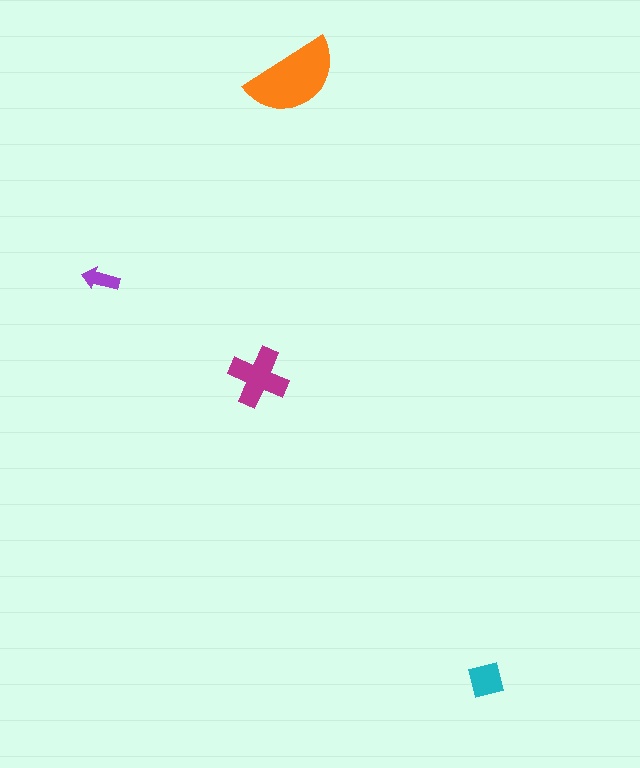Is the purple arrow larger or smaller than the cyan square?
Smaller.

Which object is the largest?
The orange semicircle.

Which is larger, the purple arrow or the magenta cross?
The magenta cross.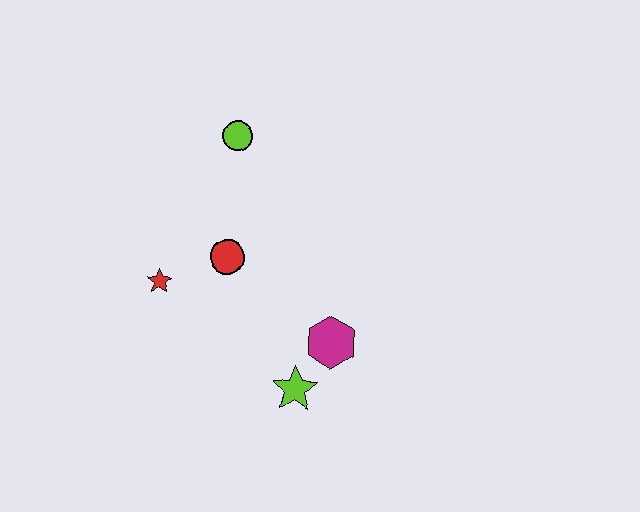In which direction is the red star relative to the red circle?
The red star is to the left of the red circle.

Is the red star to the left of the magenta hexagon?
Yes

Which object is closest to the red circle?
The red star is closest to the red circle.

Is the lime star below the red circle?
Yes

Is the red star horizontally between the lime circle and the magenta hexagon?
No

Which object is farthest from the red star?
The magenta hexagon is farthest from the red star.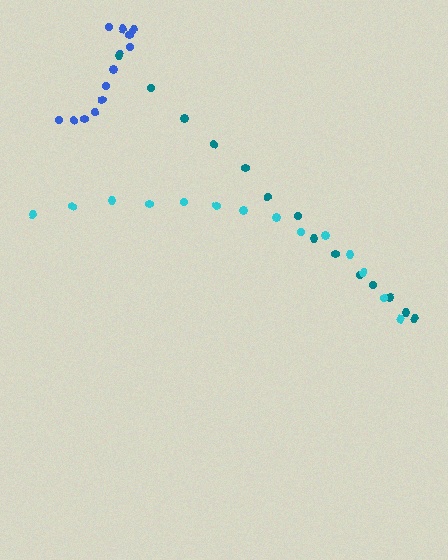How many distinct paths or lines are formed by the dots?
There are 3 distinct paths.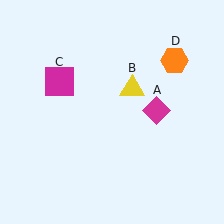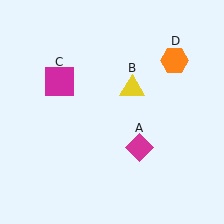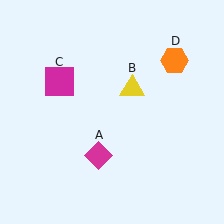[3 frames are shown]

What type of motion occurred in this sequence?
The magenta diamond (object A) rotated clockwise around the center of the scene.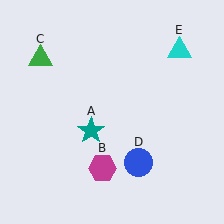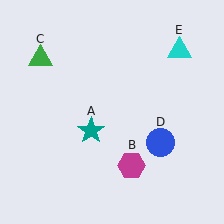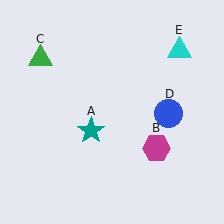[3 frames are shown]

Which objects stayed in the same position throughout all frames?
Teal star (object A) and green triangle (object C) and cyan triangle (object E) remained stationary.